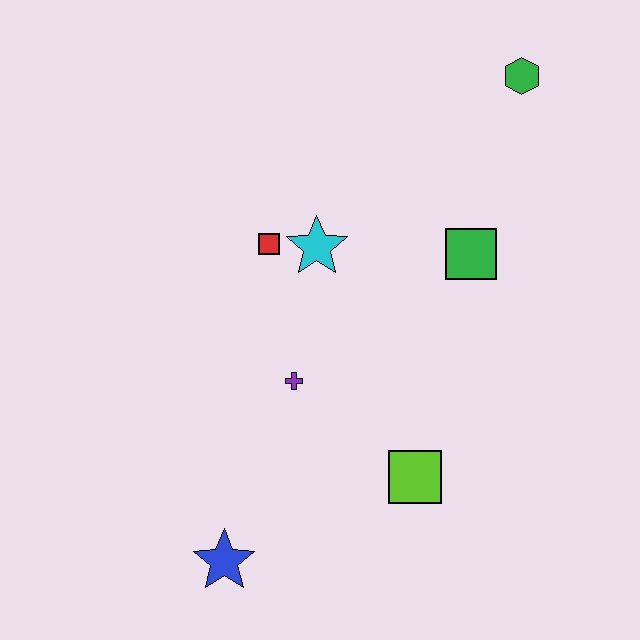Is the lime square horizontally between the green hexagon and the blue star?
Yes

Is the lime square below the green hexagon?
Yes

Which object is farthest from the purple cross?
The green hexagon is farthest from the purple cross.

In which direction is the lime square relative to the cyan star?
The lime square is below the cyan star.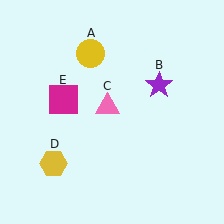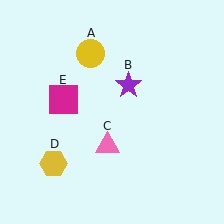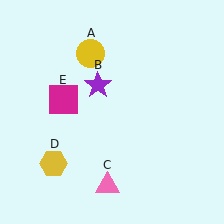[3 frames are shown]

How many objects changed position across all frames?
2 objects changed position: purple star (object B), pink triangle (object C).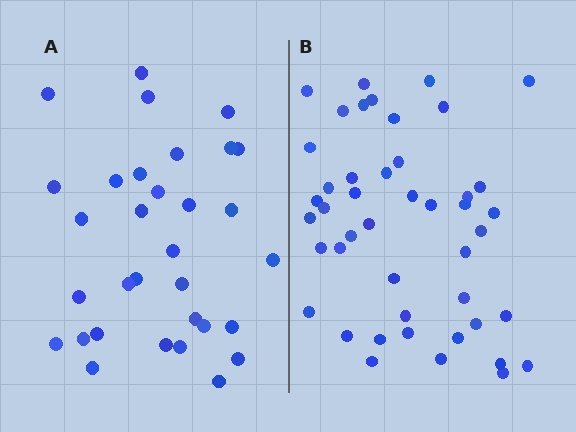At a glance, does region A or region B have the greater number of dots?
Region B (the right region) has more dots.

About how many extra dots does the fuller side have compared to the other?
Region B has approximately 15 more dots than region A.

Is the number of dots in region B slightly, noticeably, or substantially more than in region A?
Region B has noticeably more, but not dramatically so. The ratio is roughly 1.4 to 1.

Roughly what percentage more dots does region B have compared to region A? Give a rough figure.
About 40% more.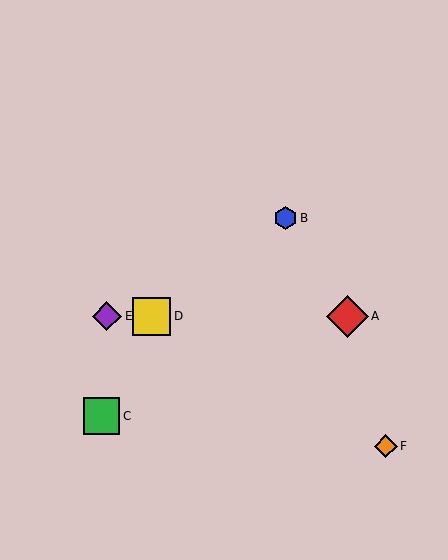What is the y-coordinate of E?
Object E is at y≈316.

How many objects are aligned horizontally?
3 objects (A, D, E) are aligned horizontally.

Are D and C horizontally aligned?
No, D is at y≈316 and C is at y≈416.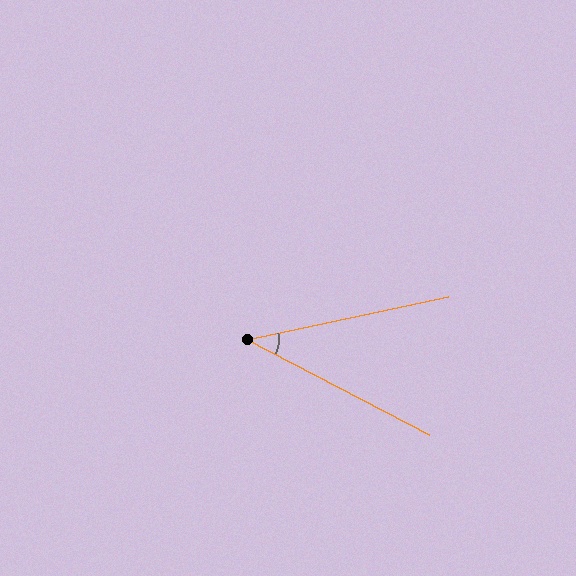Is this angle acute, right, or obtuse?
It is acute.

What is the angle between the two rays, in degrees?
Approximately 40 degrees.